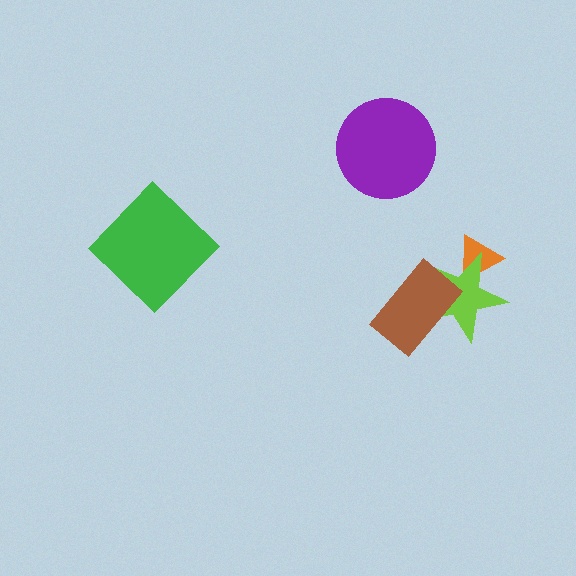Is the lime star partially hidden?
Yes, it is partially covered by another shape.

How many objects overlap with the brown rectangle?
1 object overlaps with the brown rectangle.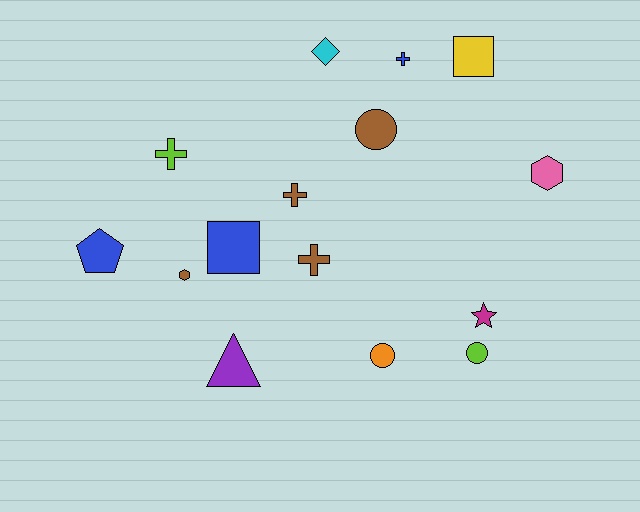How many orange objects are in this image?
There is 1 orange object.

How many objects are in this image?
There are 15 objects.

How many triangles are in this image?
There is 1 triangle.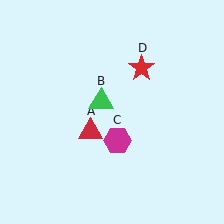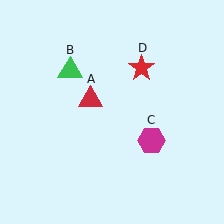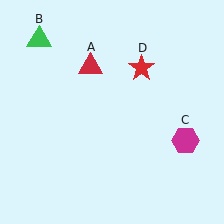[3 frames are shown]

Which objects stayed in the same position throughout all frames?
Red star (object D) remained stationary.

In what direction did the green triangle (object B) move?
The green triangle (object B) moved up and to the left.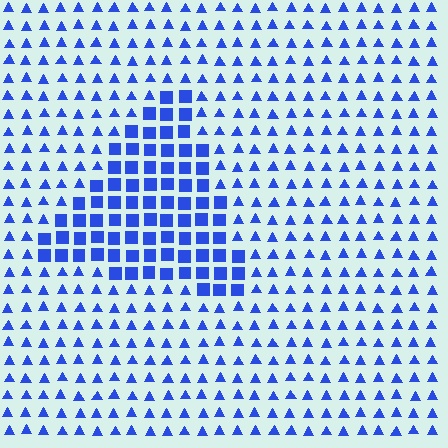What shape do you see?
I see a triangle.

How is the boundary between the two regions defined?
The boundary is defined by a change in element shape: squares inside vs. triangles outside. All elements share the same color and spacing.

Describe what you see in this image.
The image is filled with small blue elements arranged in a uniform grid. A triangle-shaped region contains squares, while the surrounding area contains triangles. The boundary is defined purely by the change in element shape.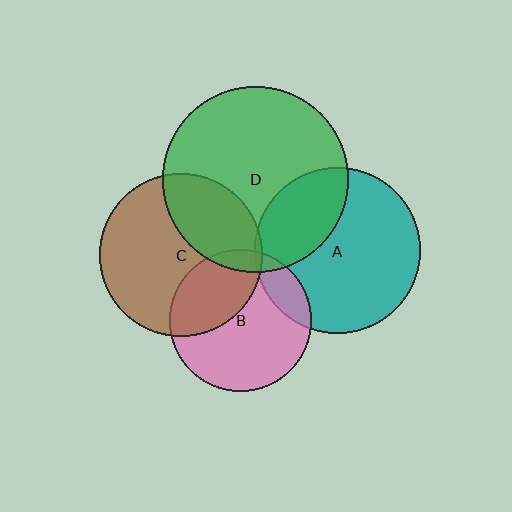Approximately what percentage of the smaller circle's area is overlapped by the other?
Approximately 30%.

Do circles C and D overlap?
Yes.